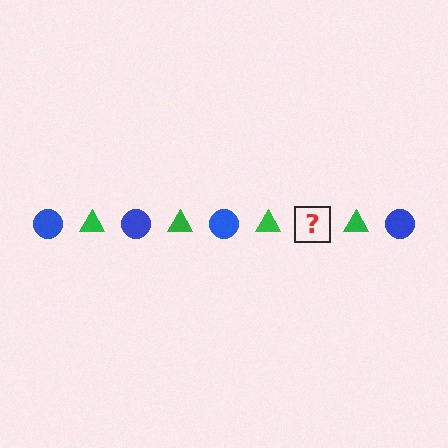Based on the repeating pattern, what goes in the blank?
The blank should be a blue circle.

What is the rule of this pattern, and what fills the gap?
The rule is that the pattern alternates between blue circle and green triangle. The gap should be filled with a blue circle.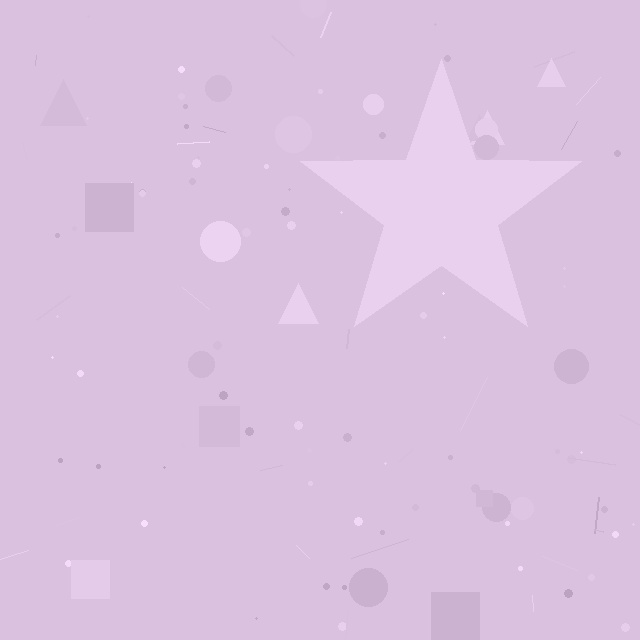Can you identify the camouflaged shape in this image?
The camouflaged shape is a star.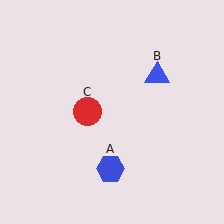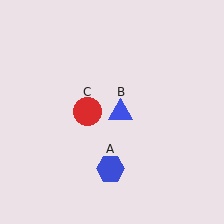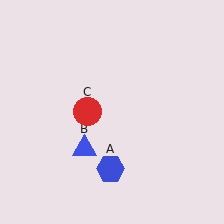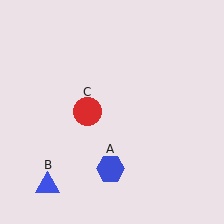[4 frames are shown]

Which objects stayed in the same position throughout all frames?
Blue hexagon (object A) and red circle (object C) remained stationary.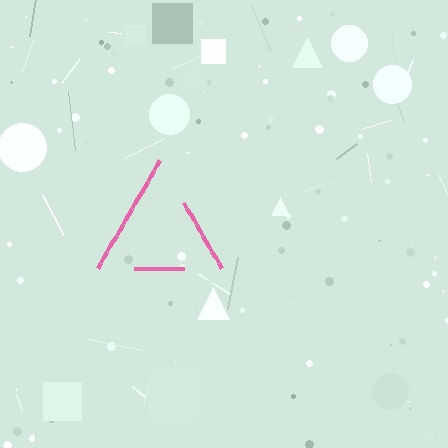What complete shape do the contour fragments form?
The contour fragments form a triangle.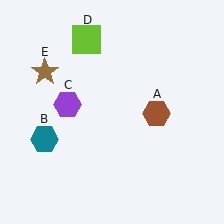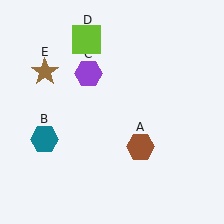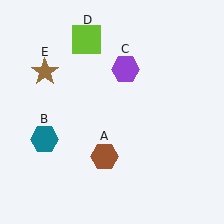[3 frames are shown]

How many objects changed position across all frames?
2 objects changed position: brown hexagon (object A), purple hexagon (object C).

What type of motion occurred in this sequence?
The brown hexagon (object A), purple hexagon (object C) rotated clockwise around the center of the scene.